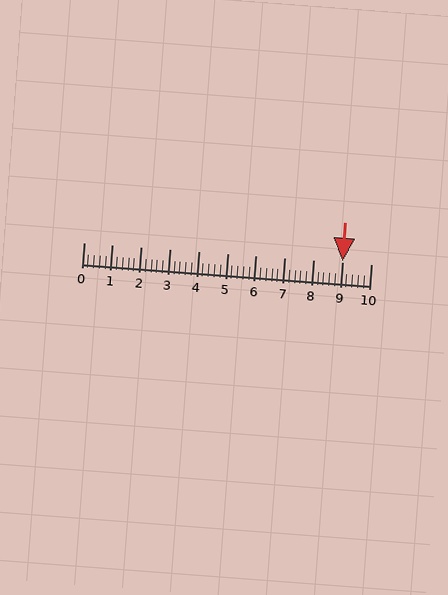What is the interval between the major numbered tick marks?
The major tick marks are spaced 1 units apart.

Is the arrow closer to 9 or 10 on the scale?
The arrow is closer to 9.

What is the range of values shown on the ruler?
The ruler shows values from 0 to 10.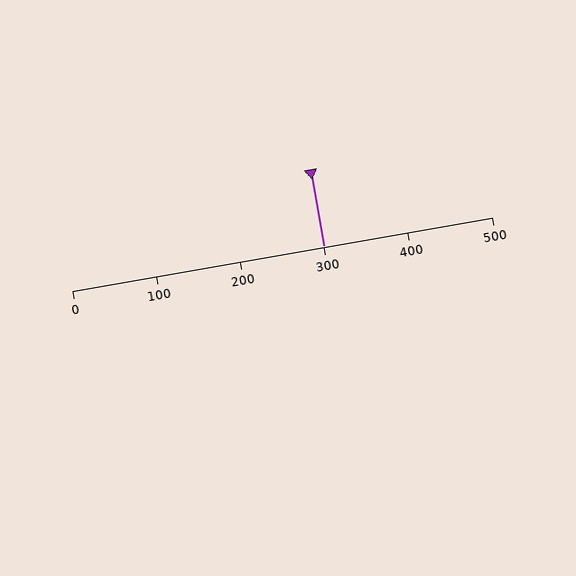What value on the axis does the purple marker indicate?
The marker indicates approximately 300.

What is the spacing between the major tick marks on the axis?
The major ticks are spaced 100 apart.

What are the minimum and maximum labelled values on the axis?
The axis runs from 0 to 500.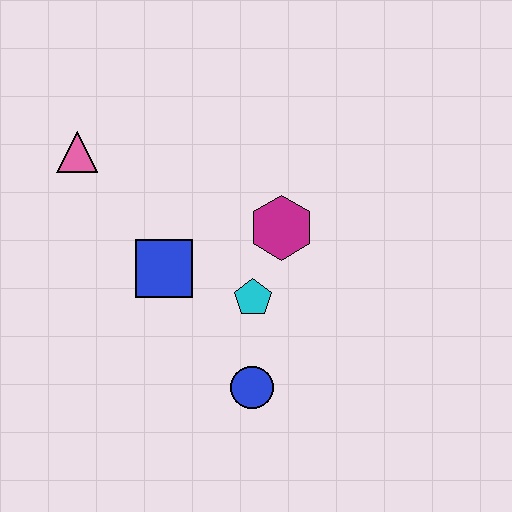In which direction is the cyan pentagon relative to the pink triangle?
The cyan pentagon is to the right of the pink triangle.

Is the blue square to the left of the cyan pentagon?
Yes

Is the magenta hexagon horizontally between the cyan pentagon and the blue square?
No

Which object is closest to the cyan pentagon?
The magenta hexagon is closest to the cyan pentagon.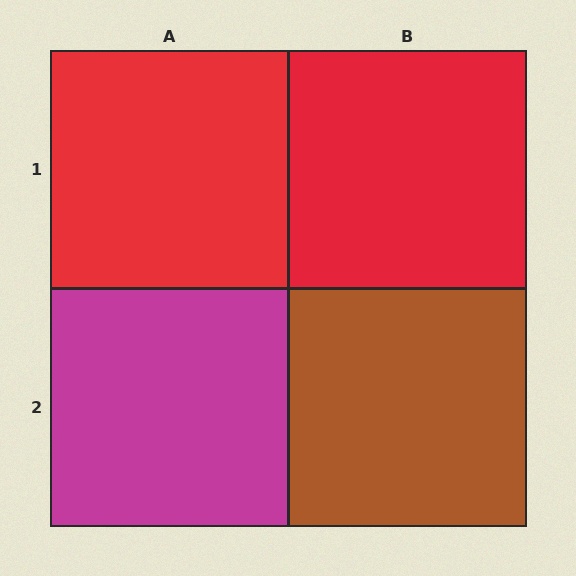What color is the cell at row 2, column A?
Magenta.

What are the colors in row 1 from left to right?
Red, red.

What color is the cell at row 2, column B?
Brown.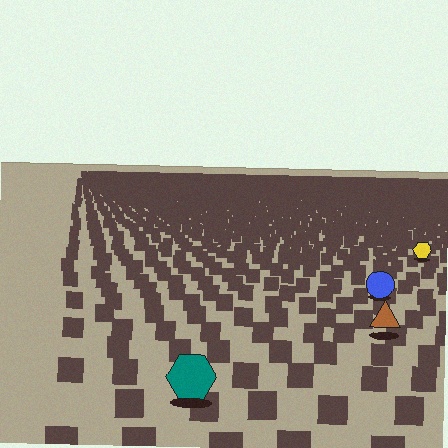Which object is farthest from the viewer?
The yellow hexagon is farthest from the viewer. It appears smaller and the ground texture around it is denser.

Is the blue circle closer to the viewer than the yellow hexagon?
Yes. The blue circle is closer — you can tell from the texture gradient: the ground texture is coarser near it.